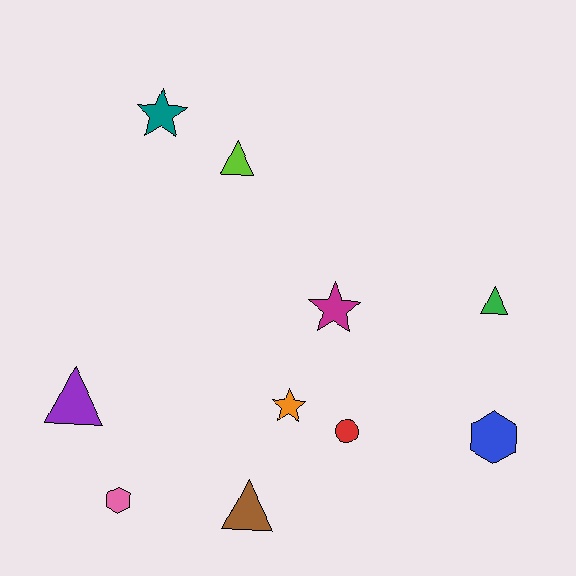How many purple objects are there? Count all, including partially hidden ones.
There is 1 purple object.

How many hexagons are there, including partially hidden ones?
There are 2 hexagons.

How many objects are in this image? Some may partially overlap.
There are 10 objects.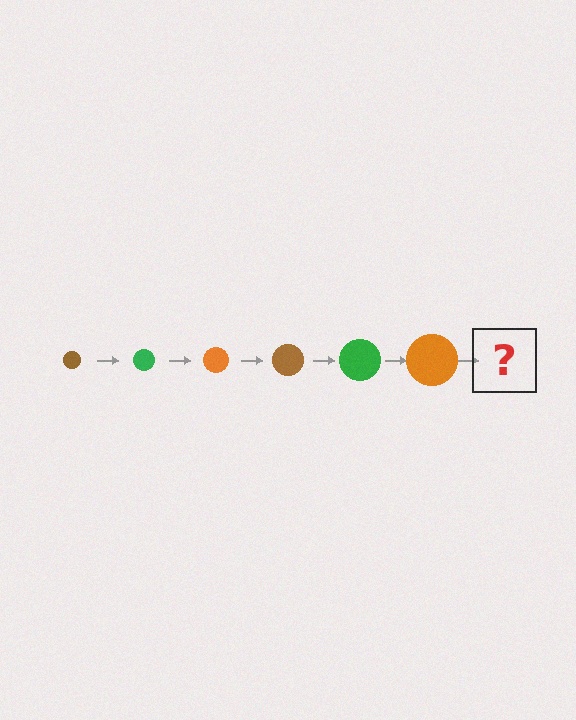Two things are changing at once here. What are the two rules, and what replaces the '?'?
The two rules are that the circle grows larger each step and the color cycles through brown, green, and orange. The '?' should be a brown circle, larger than the previous one.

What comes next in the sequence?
The next element should be a brown circle, larger than the previous one.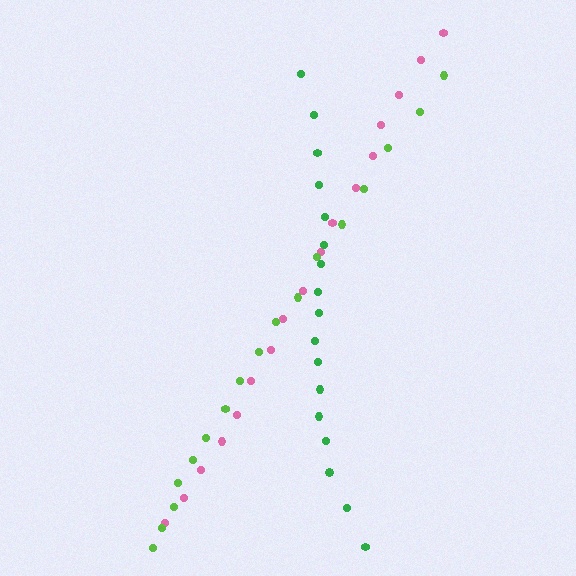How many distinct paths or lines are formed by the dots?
There are 3 distinct paths.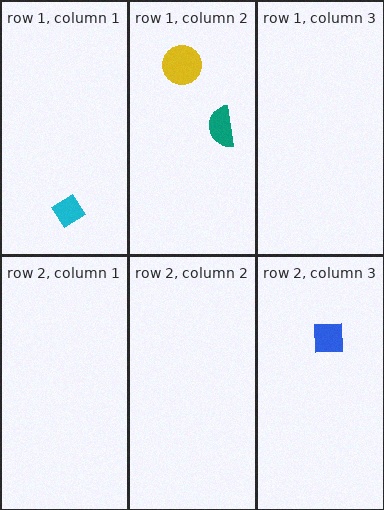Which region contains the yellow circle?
The row 1, column 2 region.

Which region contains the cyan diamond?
The row 1, column 1 region.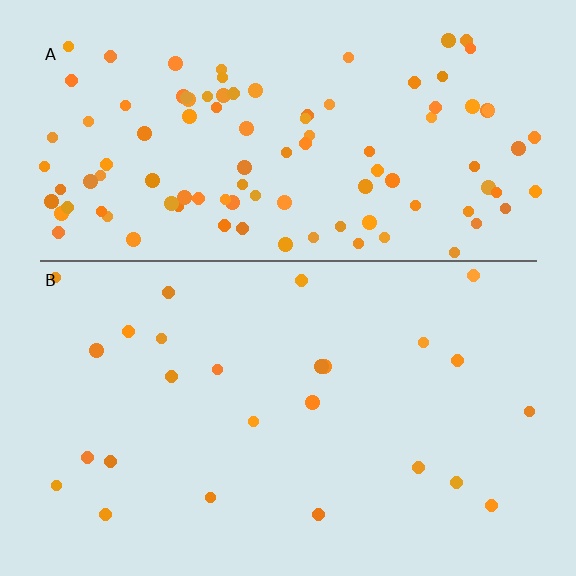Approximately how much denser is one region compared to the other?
Approximately 4.2× — region A over region B.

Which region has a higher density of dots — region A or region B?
A (the top).